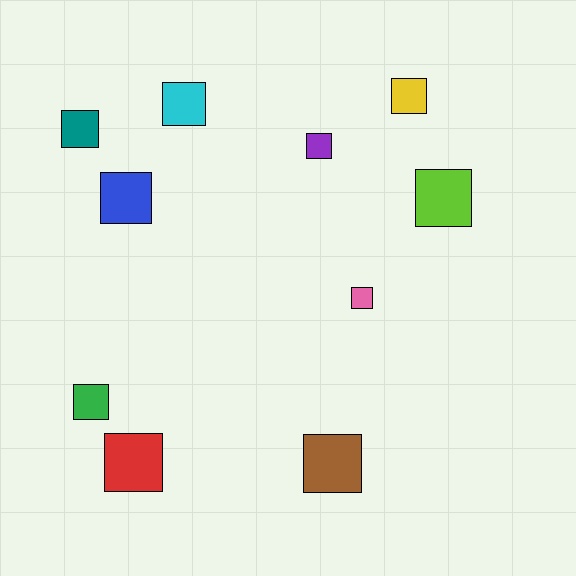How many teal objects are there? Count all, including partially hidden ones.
There is 1 teal object.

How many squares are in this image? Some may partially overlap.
There are 10 squares.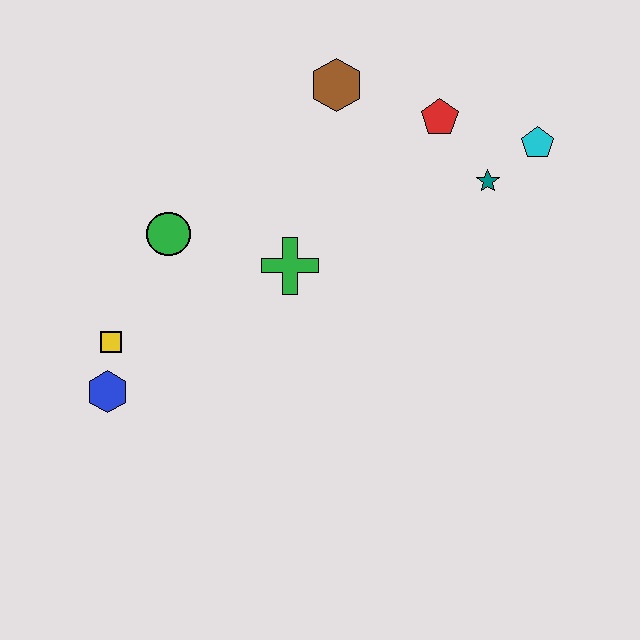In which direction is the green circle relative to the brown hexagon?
The green circle is to the left of the brown hexagon.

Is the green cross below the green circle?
Yes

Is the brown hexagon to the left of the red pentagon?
Yes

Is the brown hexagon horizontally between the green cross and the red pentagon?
Yes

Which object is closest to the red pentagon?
The teal star is closest to the red pentagon.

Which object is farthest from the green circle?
The cyan pentagon is farthest from the green circle.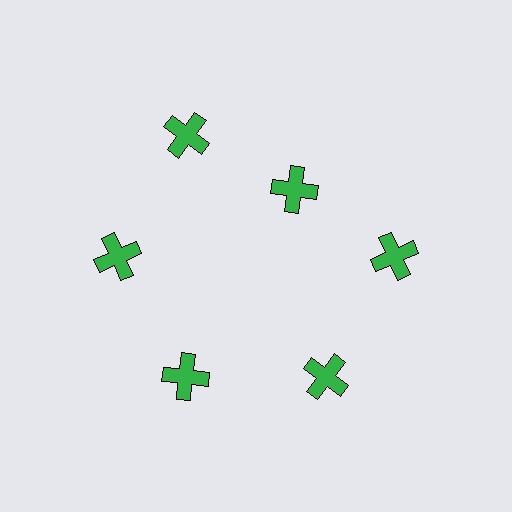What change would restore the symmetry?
The symmetry would be restored by moving it outward, back onto the ring so that all 6 crosses sit at equal angles and equal distance from the center.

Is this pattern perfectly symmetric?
No. The 6 green crosses are arranged in a ring, but one element near the 1 o'clock position is pulled inward toward the center, breaking the 6-fold rotational symmetry.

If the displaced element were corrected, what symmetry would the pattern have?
It would have 6-fold rotational symmetry — the pattern would map onto itself every 60 degrees.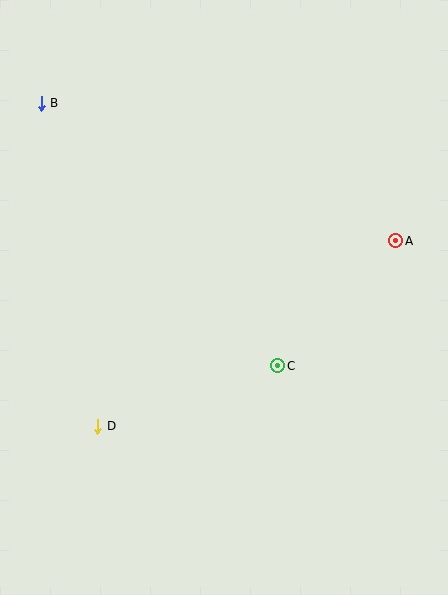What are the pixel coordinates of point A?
Point A is at (396, 241).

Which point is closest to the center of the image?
Point C at (278, 366) is closest to the center.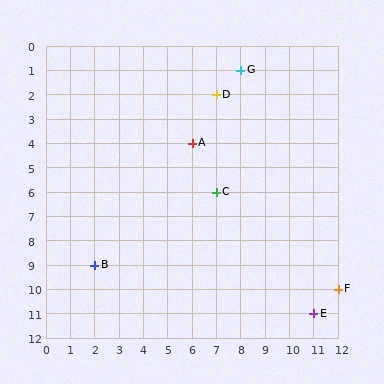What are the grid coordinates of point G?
Point G is at grid coordinates (8, 1).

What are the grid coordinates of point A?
Point A is at grid coordinates (6, 4).